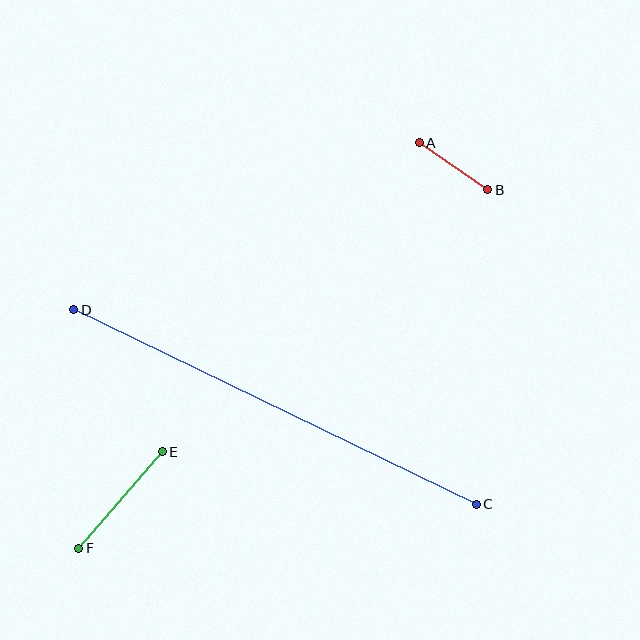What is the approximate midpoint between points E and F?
The midpoint is at approximately (120, 500) pixels.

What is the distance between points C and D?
The distance is approximately 447 pixels.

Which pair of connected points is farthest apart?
Points C and D are farthest apart.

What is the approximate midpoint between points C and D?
The midpoint is at approximately (275, 407) pixels.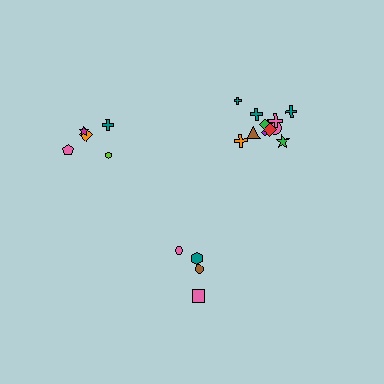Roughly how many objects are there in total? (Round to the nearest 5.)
Roughly 20 objects in total.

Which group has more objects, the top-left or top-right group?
The top-right group.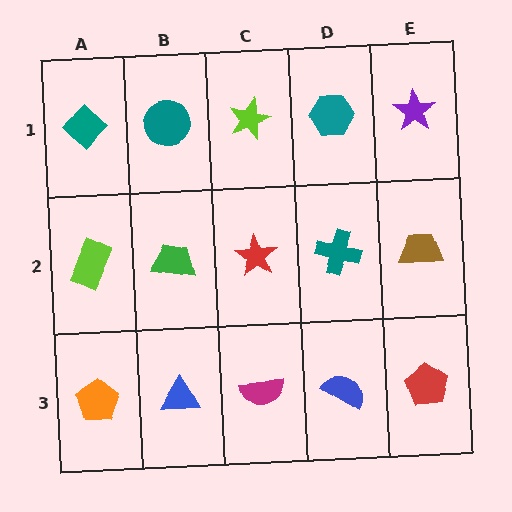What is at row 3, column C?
A magenta semicircle.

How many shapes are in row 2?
5 shapes.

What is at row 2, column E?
A brown trapezoid.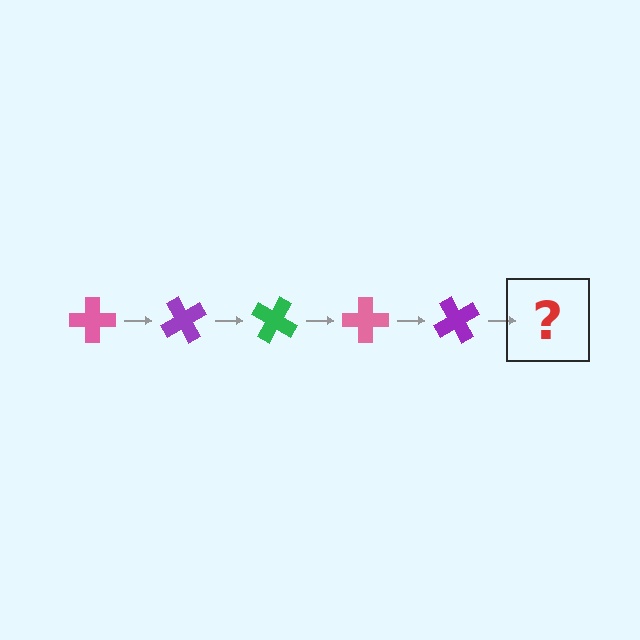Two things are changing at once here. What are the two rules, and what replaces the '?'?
The two rules are that it rotates 60 degrees each step and the color cycles through pink, purple, and green. The '?' should be a green cross, rotated 300 degrees from the start.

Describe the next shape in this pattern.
It should be a green cross, rotated 300 degrees from the start.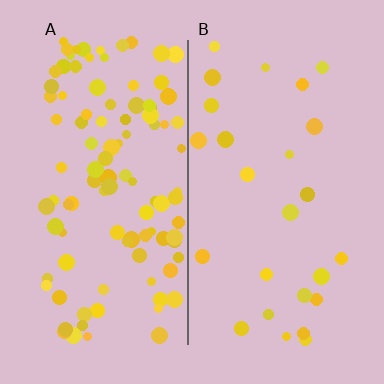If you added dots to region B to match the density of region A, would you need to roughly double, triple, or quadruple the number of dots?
Approximately quadruple.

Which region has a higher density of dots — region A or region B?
A (the left).